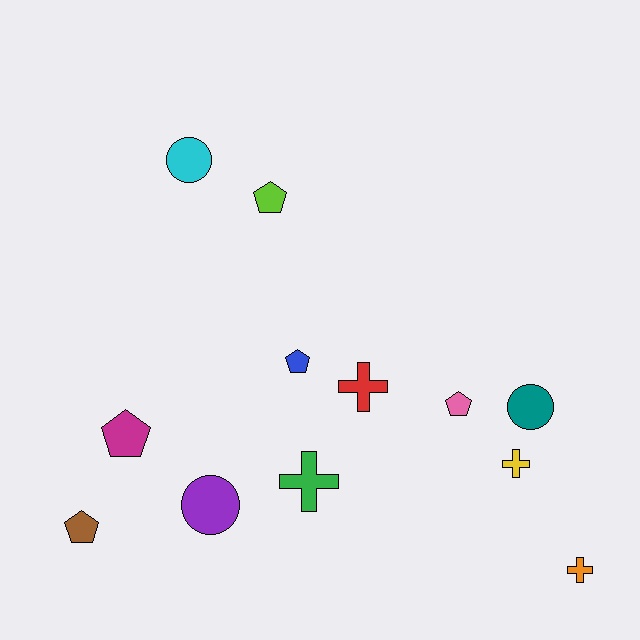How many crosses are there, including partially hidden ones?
There are 4 crosses.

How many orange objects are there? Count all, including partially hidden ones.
There is 1 orange object.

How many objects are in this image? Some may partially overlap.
There are 12 objects.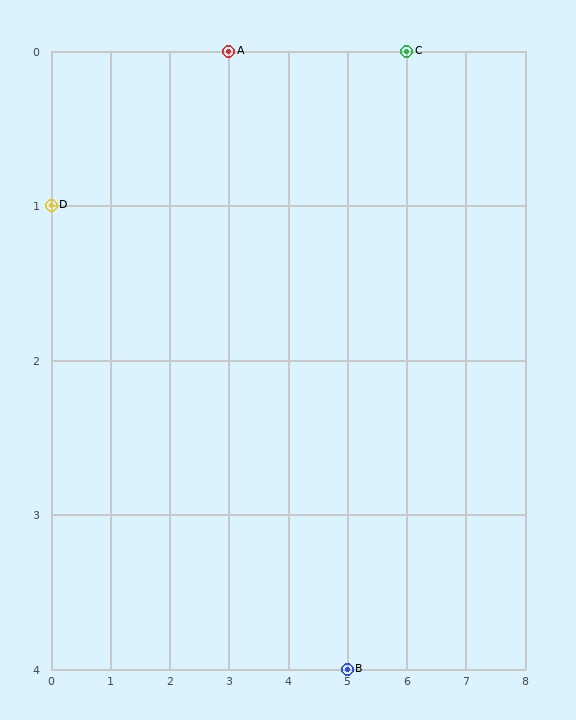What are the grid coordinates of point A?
Point A is at grid coordinates (3, 0).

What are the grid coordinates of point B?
Point B is at grid coordinates (5, 4).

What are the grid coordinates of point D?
Point D is at grid coordinates (0, 1).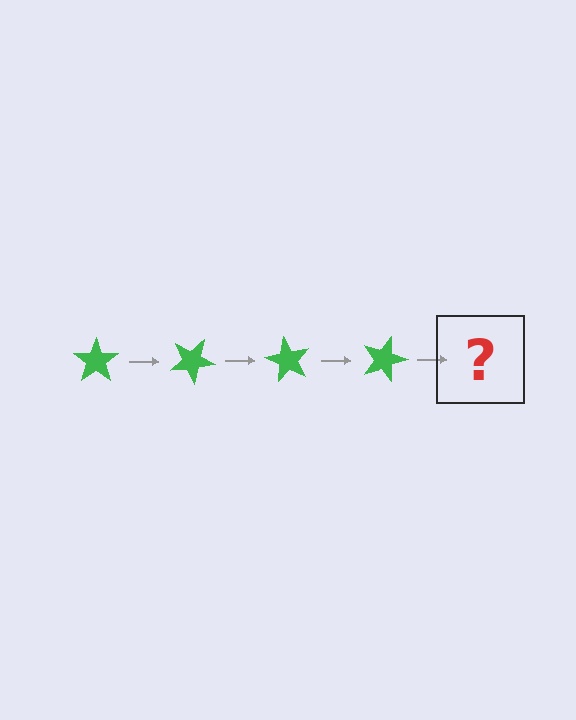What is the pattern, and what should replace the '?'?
The pattern is that the star rotates 30 degrees each step. The '?' should be a green star rotated 120 degrees.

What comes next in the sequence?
The next element should be a green star rotated 120 degrees.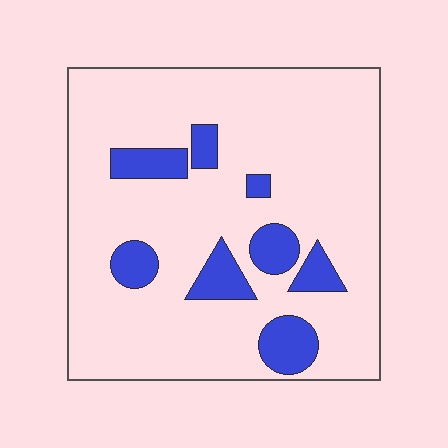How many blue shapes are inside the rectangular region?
8.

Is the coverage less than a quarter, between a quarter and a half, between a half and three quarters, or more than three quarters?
Less than a quarter.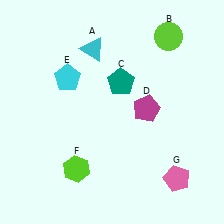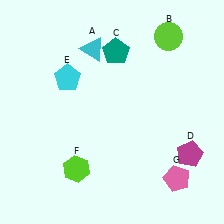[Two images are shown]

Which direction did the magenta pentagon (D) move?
The magenta pentagon (D) moved down.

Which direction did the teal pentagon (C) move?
The teal pentagon (C) moved up.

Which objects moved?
The objects that moved are: the teal pentagon (C), the magenta pentagon (D).